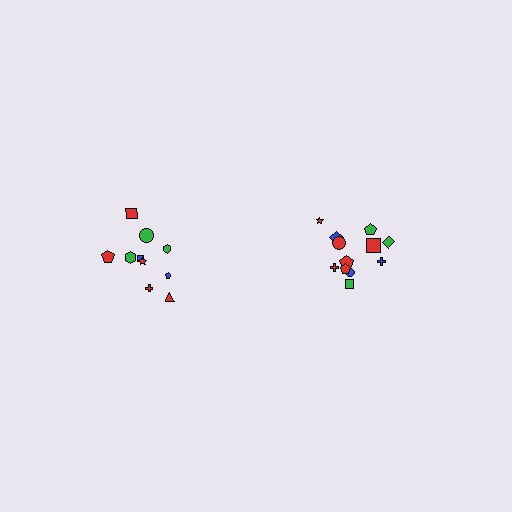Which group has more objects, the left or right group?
The right group.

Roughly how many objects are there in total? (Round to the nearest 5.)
Roughly 20 objects in total.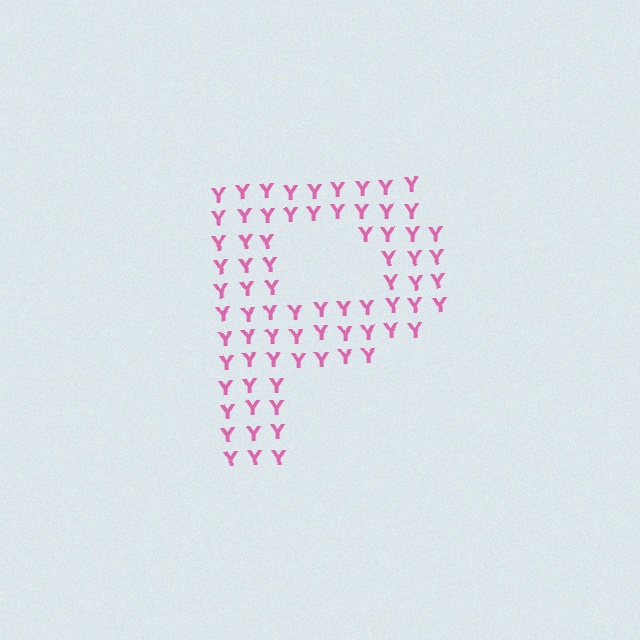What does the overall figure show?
The overall figure shows the letter P.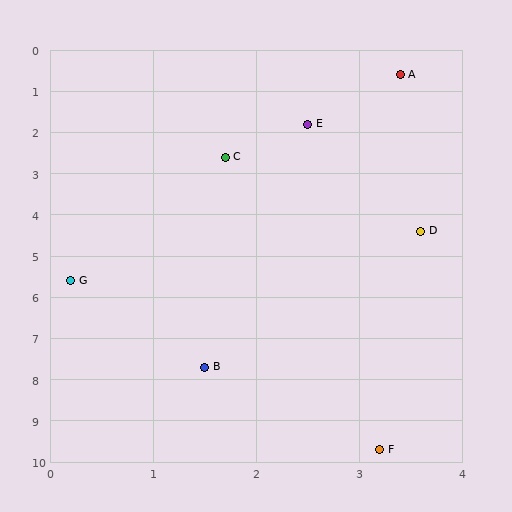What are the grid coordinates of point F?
Point F is at approximately (3.2, 9.7).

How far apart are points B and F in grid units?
Points B and F are about 2.6 grid units apart.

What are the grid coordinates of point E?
Point E is at approximately (2.5, 1.8).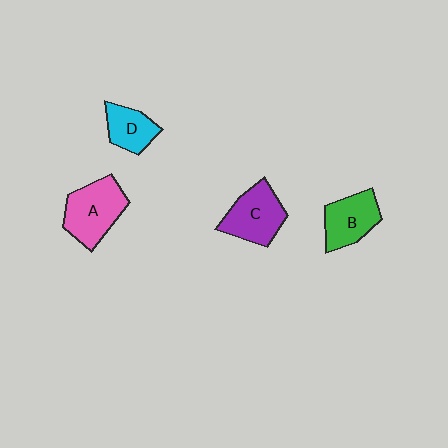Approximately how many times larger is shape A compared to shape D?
Approximately 1.6 times.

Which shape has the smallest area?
Shape D (cyan).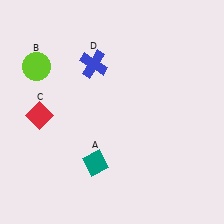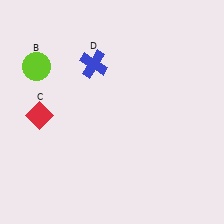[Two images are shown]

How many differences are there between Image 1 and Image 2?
There is 1 difference between the two images.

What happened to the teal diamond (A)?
The teal diamond (A) was removed in Image 2. It was in the bottom-left area of Image 1.